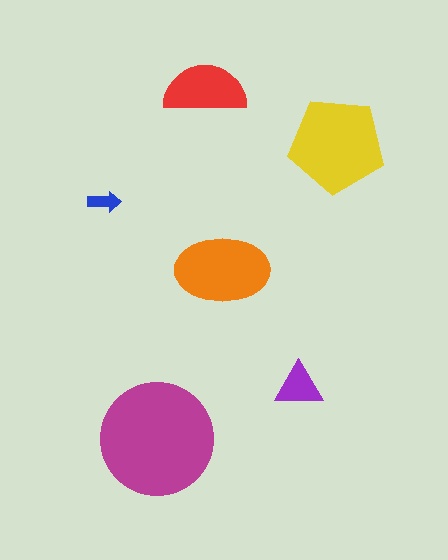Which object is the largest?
The magenta circle.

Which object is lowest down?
The magenta circle is bottommost.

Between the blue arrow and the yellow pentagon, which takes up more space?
The yellow pentagon.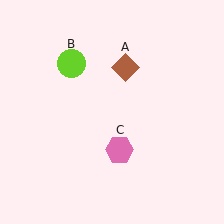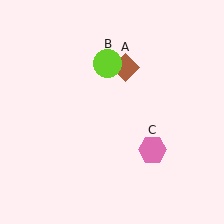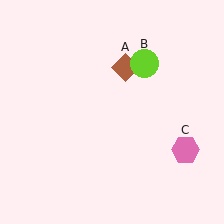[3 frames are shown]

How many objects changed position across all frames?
2 objects changed position: lime circle (object B), pink hexagon (object C).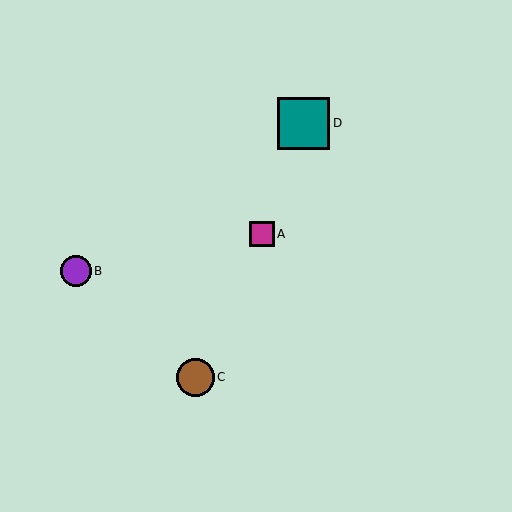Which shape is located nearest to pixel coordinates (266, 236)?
The magenta square (labeled A) at (262, 234) is nearest to that location.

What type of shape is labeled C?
Shape C is a brown circle.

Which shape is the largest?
The teal square (labeled D) is the largest.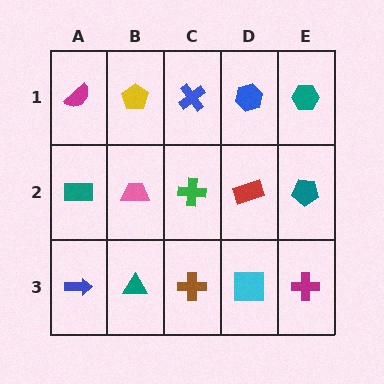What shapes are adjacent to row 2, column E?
A teal hexagon (row 1, column E), a magenta cross (row 3, column E), a red rectangle (row 2, column D).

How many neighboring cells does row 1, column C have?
3.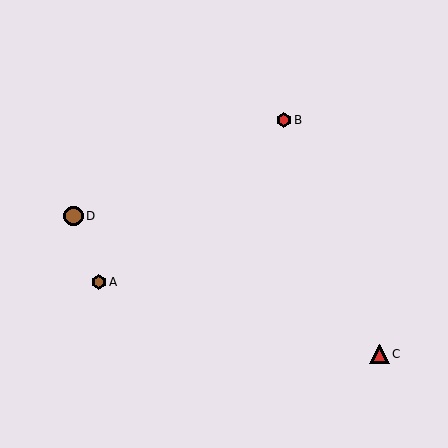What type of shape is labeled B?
Shape B is a red hexagon.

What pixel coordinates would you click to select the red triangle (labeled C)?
Click at (379, 354) to select the red triangle C.